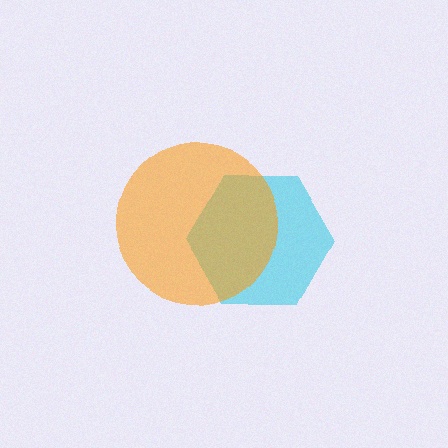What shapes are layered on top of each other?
The layered shapes are: a cyan hexagon, an orange circle.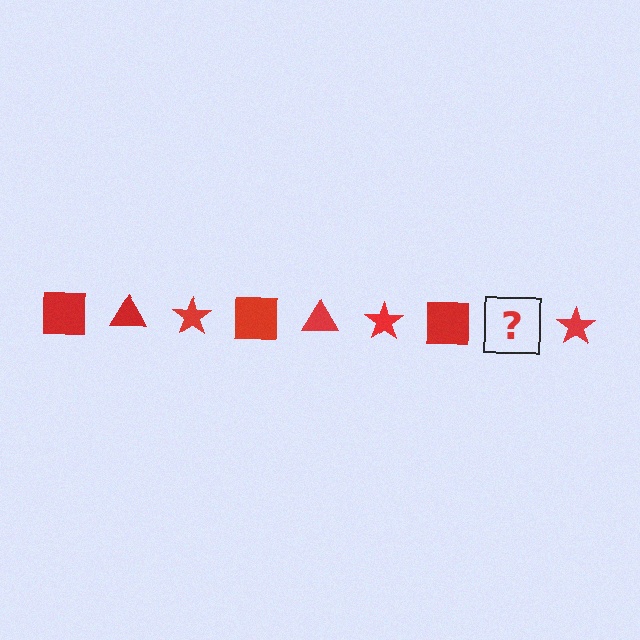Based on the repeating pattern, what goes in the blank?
The blank should be a red triangle.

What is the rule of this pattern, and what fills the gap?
The rule is that the pattern cycles through square, triangle, star shapes in red. The gap should be filled with a red triangle.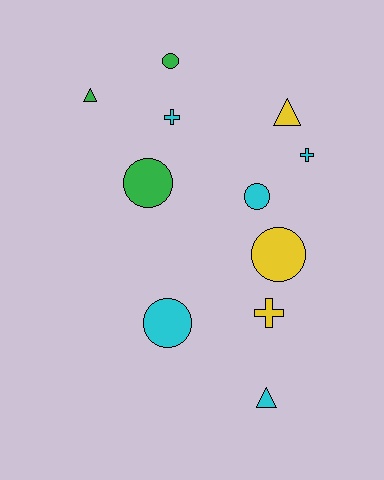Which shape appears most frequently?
Circle, with 5 objects.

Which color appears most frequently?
Cyan, with 5 objects.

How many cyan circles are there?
There are 2 cyan circles.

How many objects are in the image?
There are 11 objects.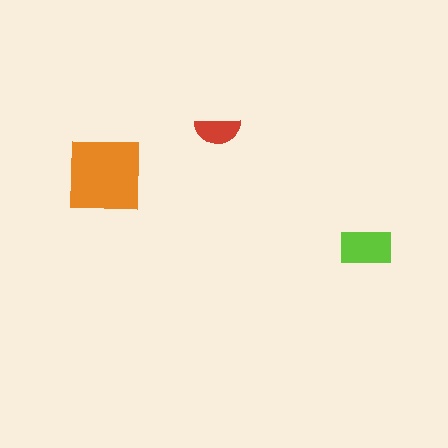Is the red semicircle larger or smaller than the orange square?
Smaller.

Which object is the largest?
The orange square.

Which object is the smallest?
The red semicircle.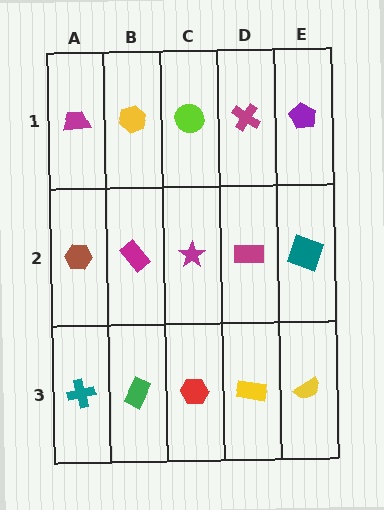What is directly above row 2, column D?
A magenta cross.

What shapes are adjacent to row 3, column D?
A magenta rectangle (row 2, column D), a red hexagon (row 3, column C), a yellow semicircle (row 3, column E).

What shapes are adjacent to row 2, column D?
A magenta cross (row 1, column D), a yellow rectangle (row 3, column D), a magenta star (row 2, column C), a teal square (row 2, column E).